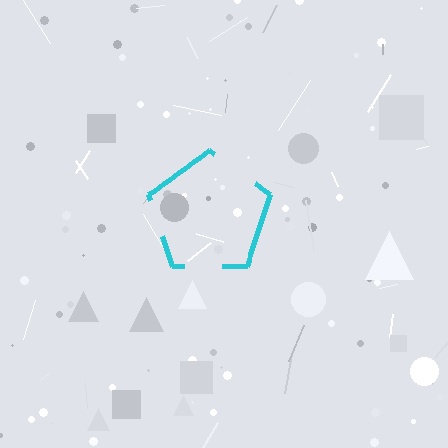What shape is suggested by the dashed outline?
The dashed outline suggests a pentagon.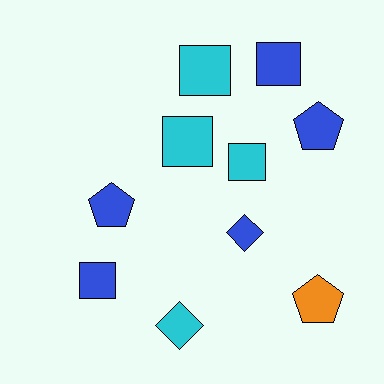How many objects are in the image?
There are 10 objects.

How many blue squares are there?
There are 2 blue squares.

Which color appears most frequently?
Blue, with 5 objects.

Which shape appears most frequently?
Square, with 5 objects.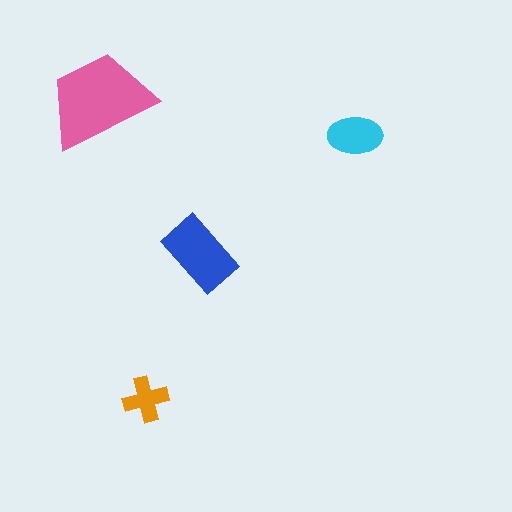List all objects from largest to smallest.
The pink trapezoid, the blue rectangle, the cyan ellipse, the orange cross.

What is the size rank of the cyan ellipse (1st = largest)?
3rd.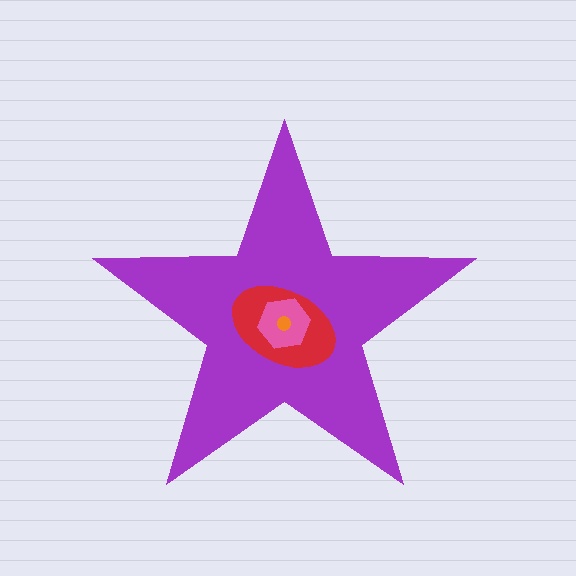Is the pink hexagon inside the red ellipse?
Yes.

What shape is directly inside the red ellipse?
The pink hexagon.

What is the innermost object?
The orange circle.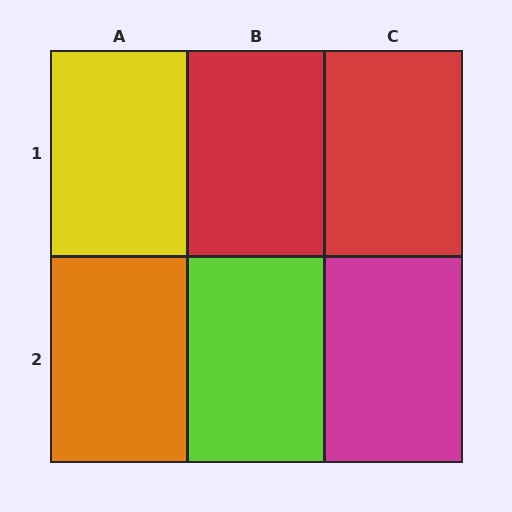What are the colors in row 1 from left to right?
Yellow, red, red.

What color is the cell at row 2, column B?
Lime.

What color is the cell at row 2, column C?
Magenta.